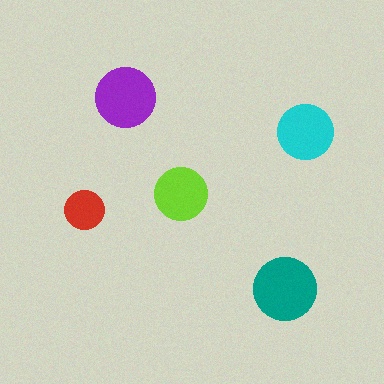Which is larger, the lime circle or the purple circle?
The purple one.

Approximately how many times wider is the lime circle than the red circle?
About 1.5 times wider.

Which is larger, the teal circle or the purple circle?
The teal one.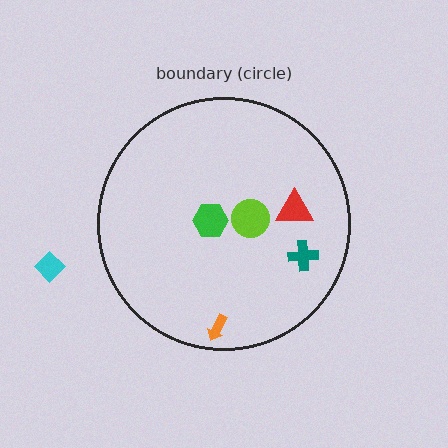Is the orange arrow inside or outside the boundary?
Inside.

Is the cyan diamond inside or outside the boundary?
Outside.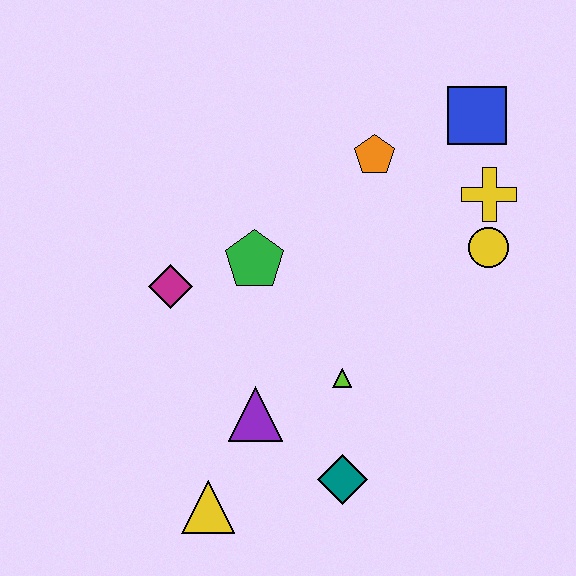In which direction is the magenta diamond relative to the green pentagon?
The magenta diamond is to the left of the green pentagon.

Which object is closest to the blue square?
The yellow cross is closest to the blue square.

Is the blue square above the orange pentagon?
Yes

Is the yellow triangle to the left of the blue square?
Yes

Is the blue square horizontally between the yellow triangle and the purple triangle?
No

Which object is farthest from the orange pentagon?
The yellow triangle is farthest from the orange pentagon.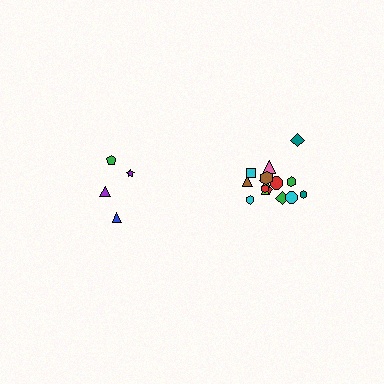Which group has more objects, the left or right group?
The right group.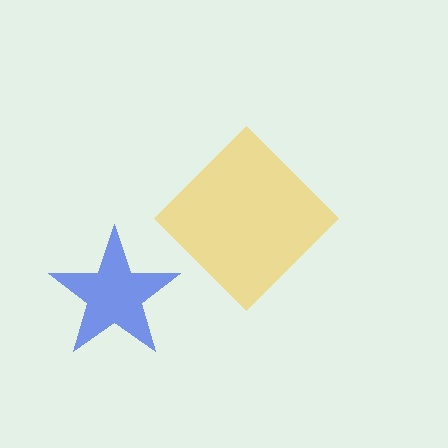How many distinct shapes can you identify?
There are 2 distinct shapes: a yellow diamond, a blue star.